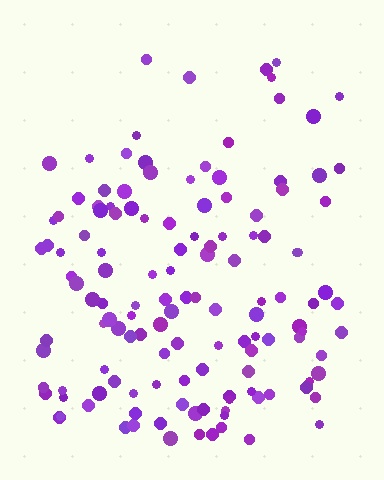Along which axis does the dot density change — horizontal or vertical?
Vertical.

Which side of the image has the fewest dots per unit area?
The top.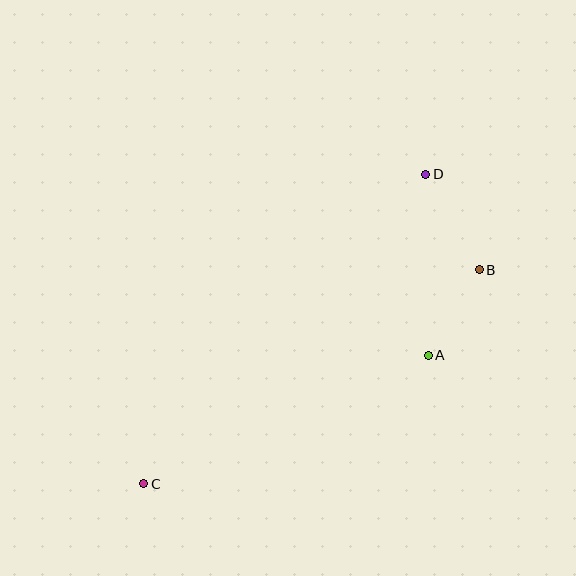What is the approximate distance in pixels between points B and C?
The distance between B and C is approximately 398 pixels.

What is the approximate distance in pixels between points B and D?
The distance between B and D is approximately 109 pixels.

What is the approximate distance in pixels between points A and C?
The distance between A and C is approximately 312 pixels.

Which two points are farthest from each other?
Points C and D are farthest from each other.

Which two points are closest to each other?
Points A and B are closest to each other.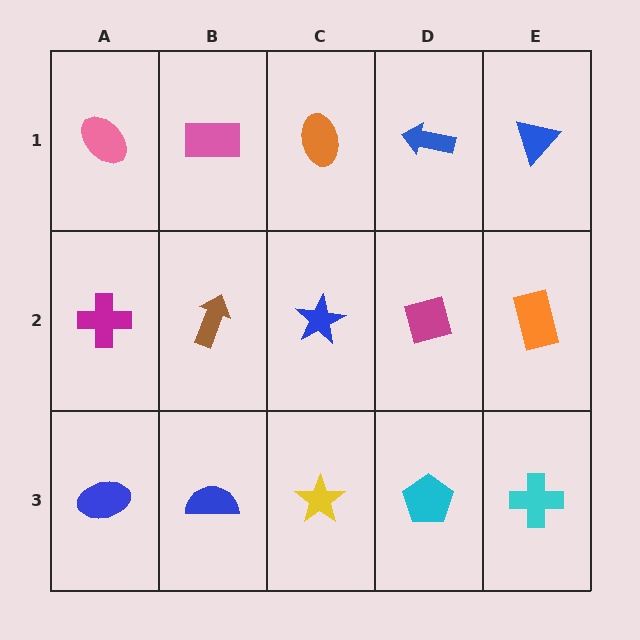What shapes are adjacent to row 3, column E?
An orange rectangle (row 2, column E), a cyan pentagon (row 3, column D).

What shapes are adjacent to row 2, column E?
A blue triangle (row 1, column E), a cyan cross (row 3, column E), a magenta diamond (row 2, column D).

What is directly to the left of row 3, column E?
A cyan pentagon.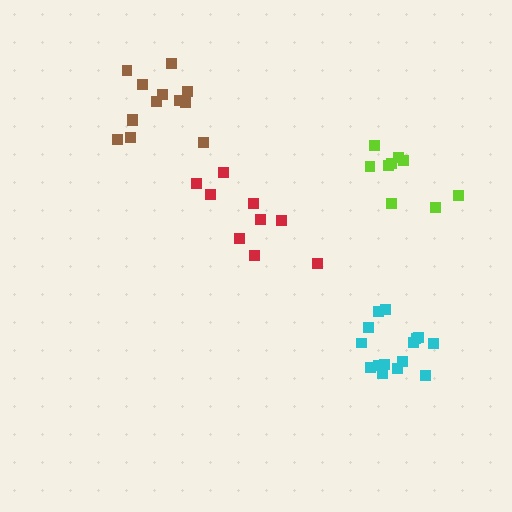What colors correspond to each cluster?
The clusters are colored: cyan, red, lime, brown.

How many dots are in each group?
Group 1: 15 dots, Group 2: 9 dots, Group 3: 10 dots, Group 4: 13 dots (47 total).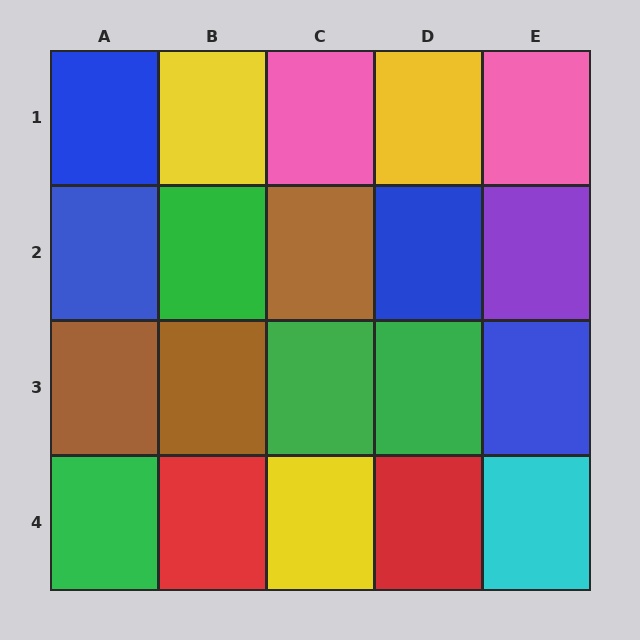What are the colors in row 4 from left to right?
Green, red, yellow, red, cyan.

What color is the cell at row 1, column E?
Pink.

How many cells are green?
4 cells are green.